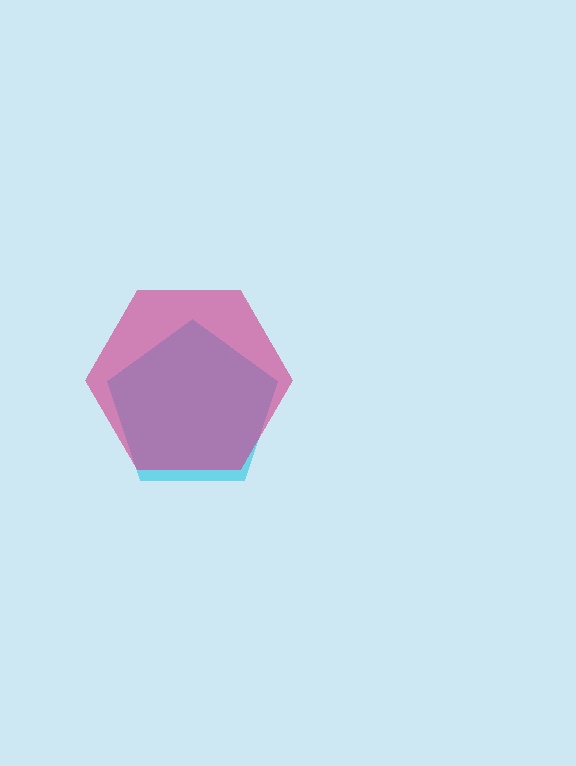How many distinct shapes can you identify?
There are 2 distinct shapes: a cyan pentagon, a magenta hexagon.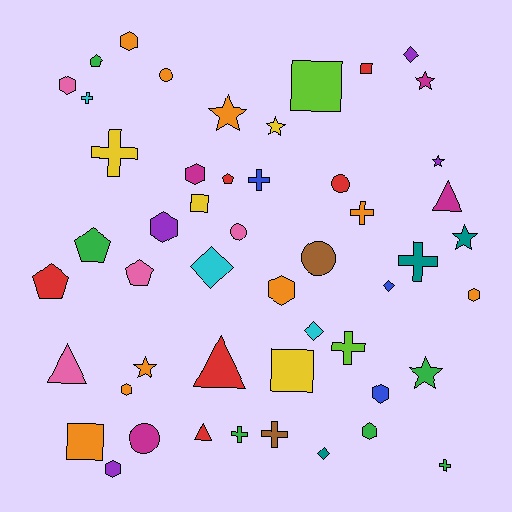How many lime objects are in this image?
There are 2 lime objects.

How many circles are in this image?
There are 5 circles.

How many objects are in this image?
There are 50 objects.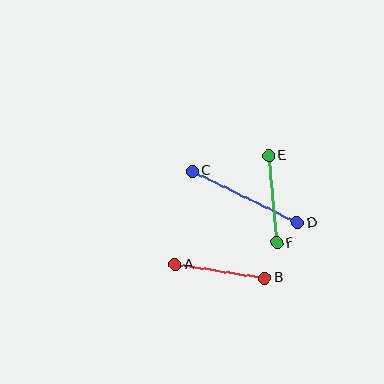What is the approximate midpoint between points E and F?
The midpoint is at approximately (273, 199) pixels.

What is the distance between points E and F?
The distance is approximately 87 pixels.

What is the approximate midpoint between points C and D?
The midpoint is at approximately (245, 197) pixels.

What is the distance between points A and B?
The distance is approximately 91 pixels.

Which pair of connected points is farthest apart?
Points C and D are farthest apart.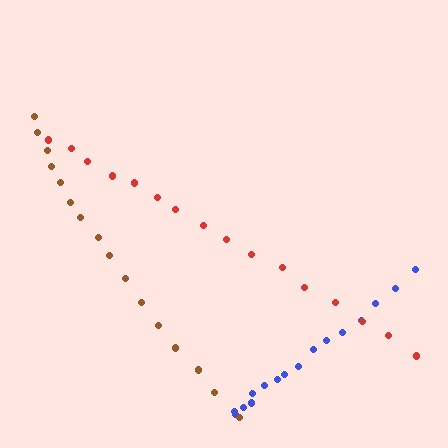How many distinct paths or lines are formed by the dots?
There are 3 distinct paths.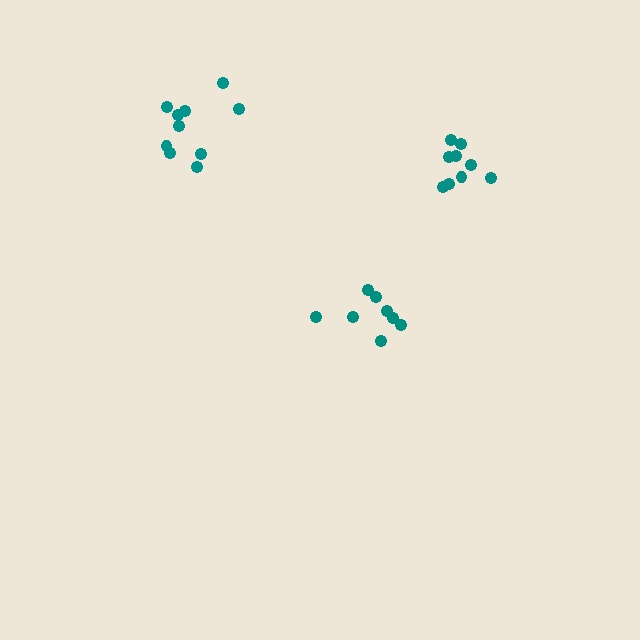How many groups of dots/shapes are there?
There are 3 groups.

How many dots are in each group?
Group 1: 8 dots, Group 2: 10 dots, Group 3: 9 dots (27 total).